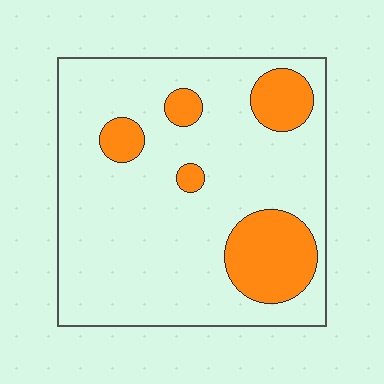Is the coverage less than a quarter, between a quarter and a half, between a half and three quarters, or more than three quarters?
Less than a quarter.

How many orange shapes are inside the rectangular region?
5.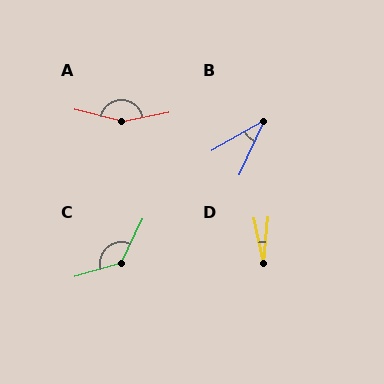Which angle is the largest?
A, at approximately 155 degrees.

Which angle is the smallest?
D, at approximately 17 degrees.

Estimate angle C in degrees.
Approximately 132 degrees.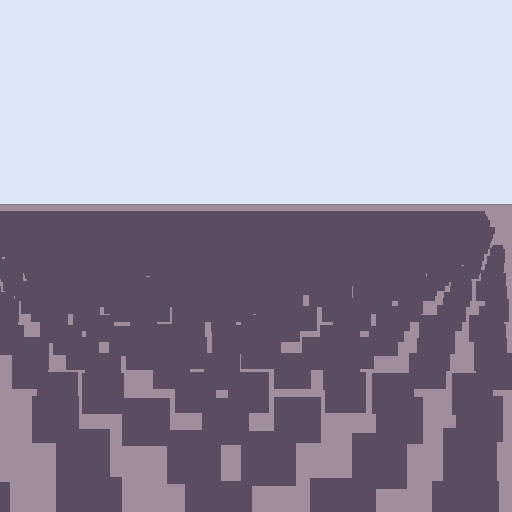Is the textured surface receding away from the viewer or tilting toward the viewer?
The surface is receding away from the viewer. Texture elements get smaller and denser toward the top.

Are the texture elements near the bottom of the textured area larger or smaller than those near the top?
Larger. Near the bottom, elements are closer to the viewer and appear at a bigger on-screen size.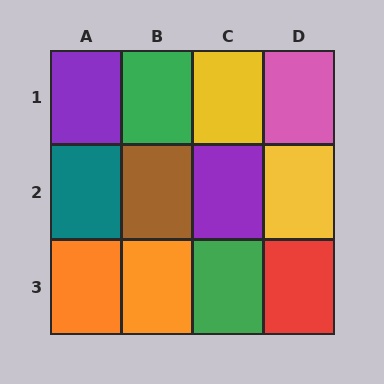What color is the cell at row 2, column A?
Teal.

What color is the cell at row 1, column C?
Yellow.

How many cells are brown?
1 cell is brown.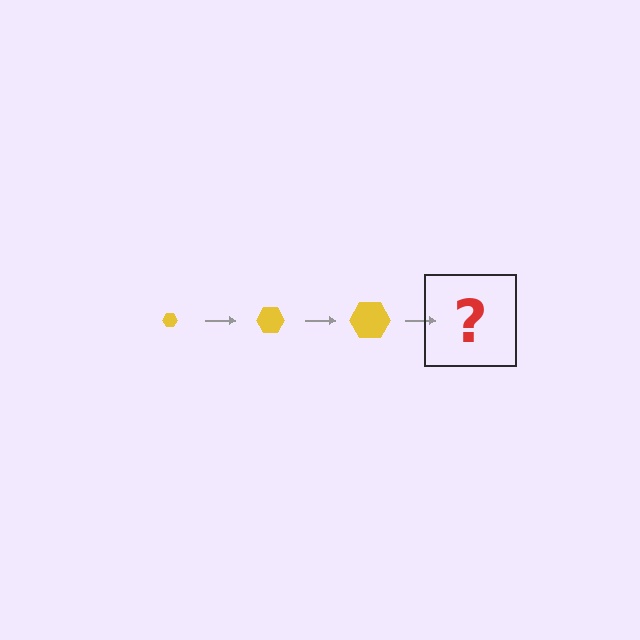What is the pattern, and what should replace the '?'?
The pattern is that the hexagon gets progressively larger each step. The '?' should be a yellow hexagon, larger than the previous one.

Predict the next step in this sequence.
The next step is a yellow hexagon, larger than the previous one.